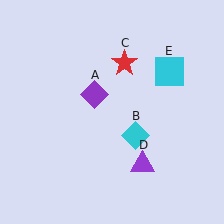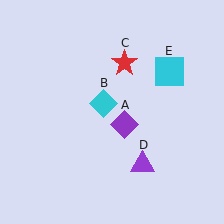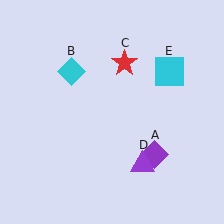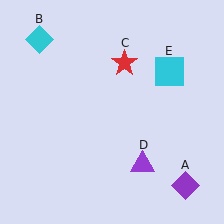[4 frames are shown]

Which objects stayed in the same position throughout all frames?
Red star (object C) and purple triangle (object D) and cyan square (object E) remained stationary.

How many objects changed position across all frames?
2 objects changed position: purple diamond (object A), cyan diamond (object B).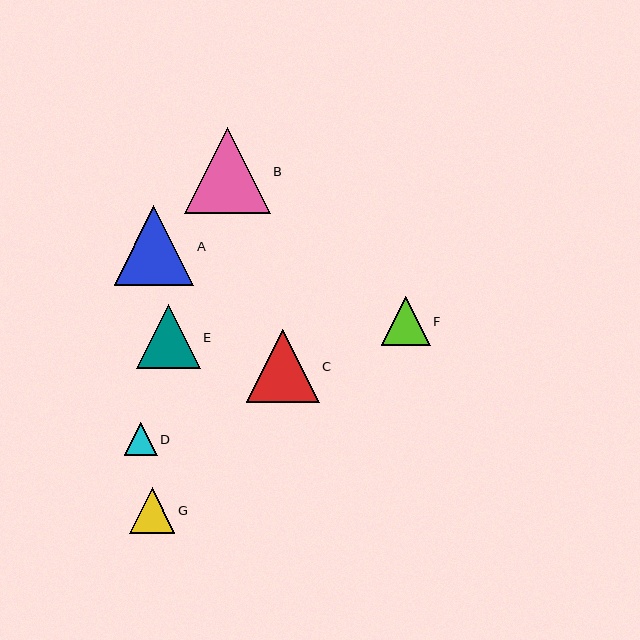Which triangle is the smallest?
Triangle D is the smallest with a size of approximately 32 pixels.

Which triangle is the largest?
Triangle B is the largest with a size of approximately 86 pixels.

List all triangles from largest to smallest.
From largest to smallest: B, A, C, E, F, G, D.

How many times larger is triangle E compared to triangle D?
Triangle E is approximately 2.0 times the size of triangle D.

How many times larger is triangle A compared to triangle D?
Triangle A is approximately 2.5 times the size of triangle D.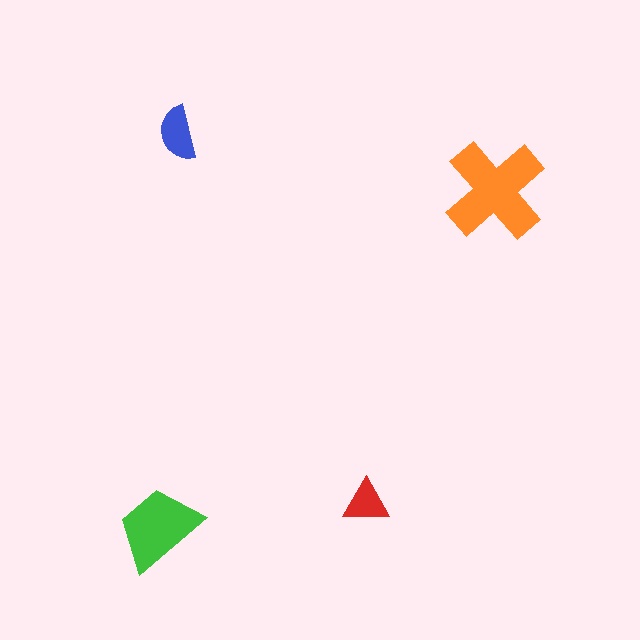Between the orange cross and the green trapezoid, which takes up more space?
The orange cross.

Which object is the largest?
The orange cross.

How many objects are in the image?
There are 4 objects in the image.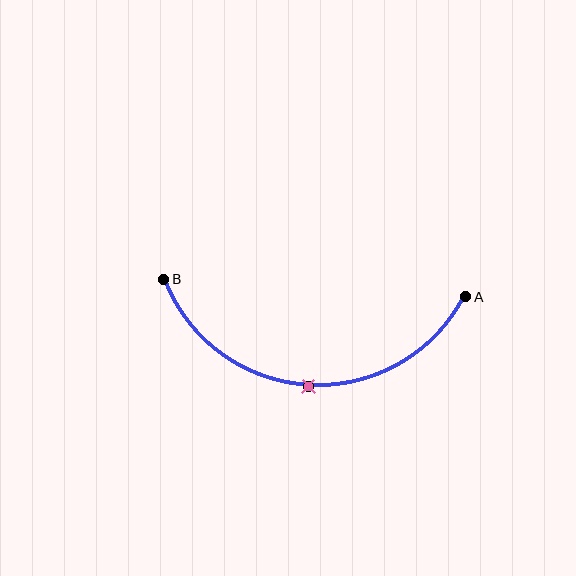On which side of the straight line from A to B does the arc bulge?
The arc bulges below the straight line connecting A and B.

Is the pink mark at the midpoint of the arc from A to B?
Yes. The pink mark lies on the arc at equal arc-length from both A and B — it is the arc midpoint.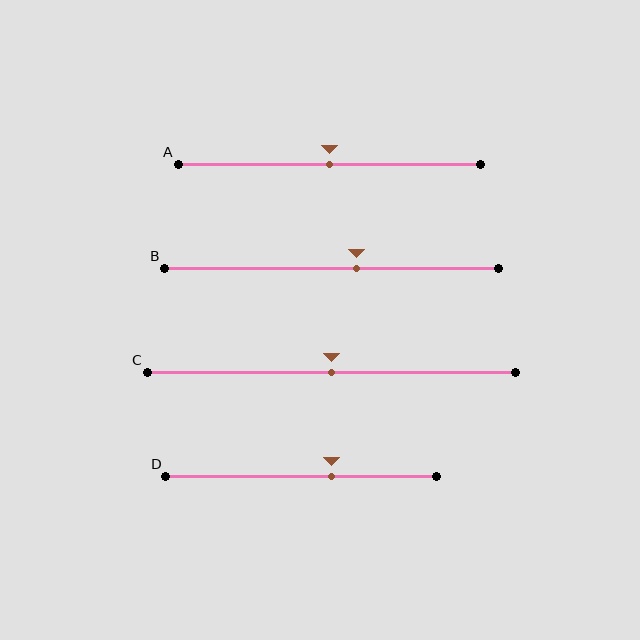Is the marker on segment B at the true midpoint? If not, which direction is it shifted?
No, the marker on segment B is shifted to the right by about 8% of the segment length.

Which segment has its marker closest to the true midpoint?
Segment A has its marker closest to the true midpoint.